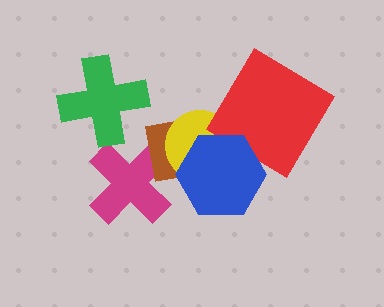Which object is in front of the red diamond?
The blue hexagon is in front of the red diamond.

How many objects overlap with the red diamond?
1 object overlaps with the red diamond.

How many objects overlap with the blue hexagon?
3 objects overlap with the blue hexagon.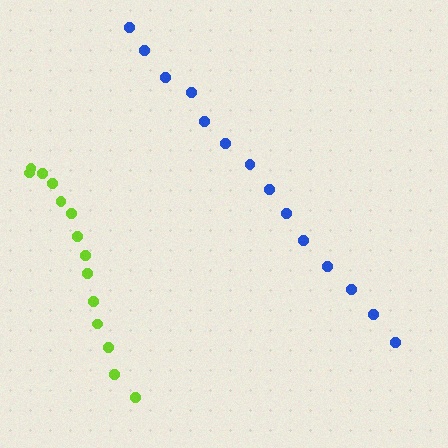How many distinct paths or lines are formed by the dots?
There are 2 distinct paths.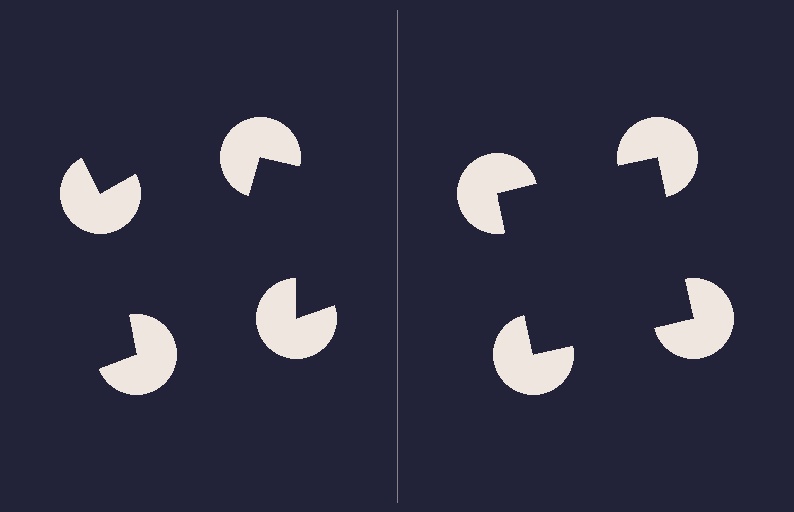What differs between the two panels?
The pac-man discs are positioned identically on both sides; only the wedge orientations differ. On the right they align to a square; on the left they are misaligned.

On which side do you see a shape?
An illusory square appears on the right side. On the left side the wedge cuts are rotated, so no coherent shape forms.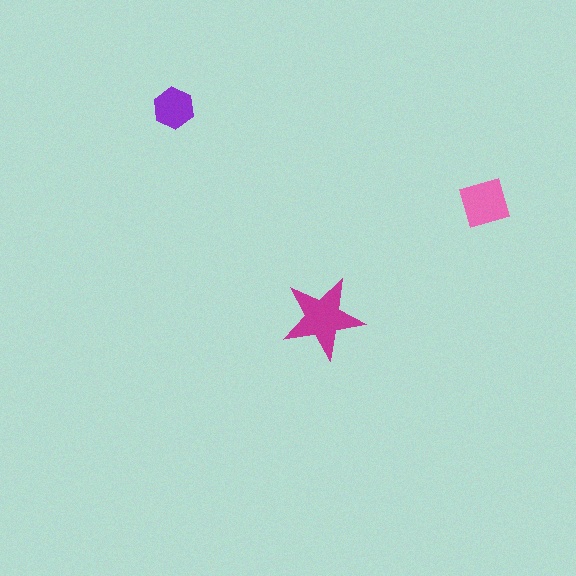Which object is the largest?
The magenta star.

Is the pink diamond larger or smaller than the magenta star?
Smaller.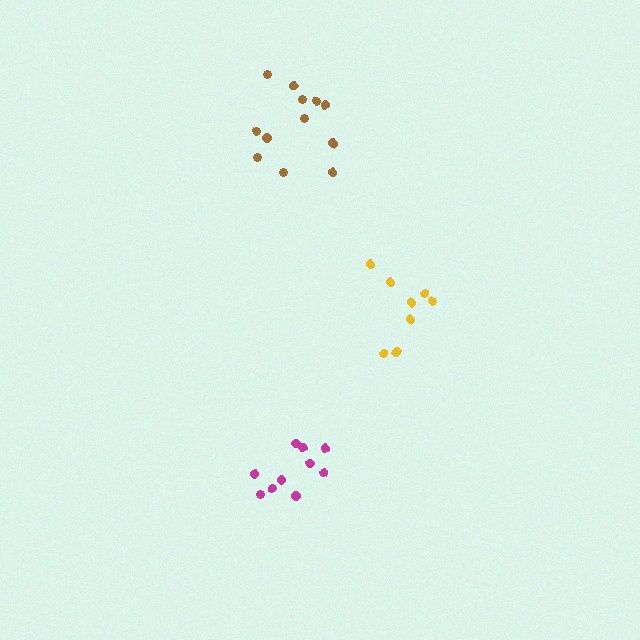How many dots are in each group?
Group 1: 8 dots, Group 2: 10 dots, Group 3: 12 dots (30 total).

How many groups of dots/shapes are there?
There are 3 groups.